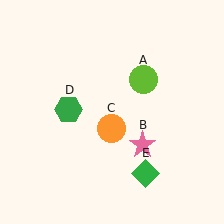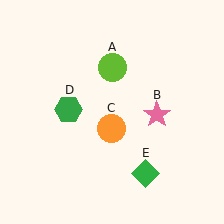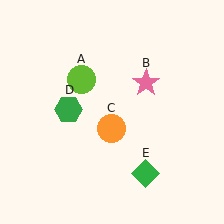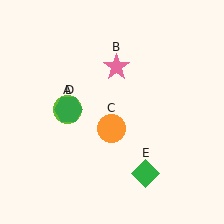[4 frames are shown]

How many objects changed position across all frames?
2 objects changed position: lime circle (object A), pink star (object B).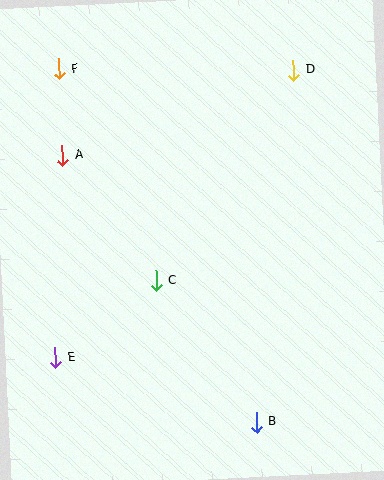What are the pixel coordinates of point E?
Point E is at (55, 358).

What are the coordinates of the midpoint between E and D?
The midpoint between E and D is at (174, 214).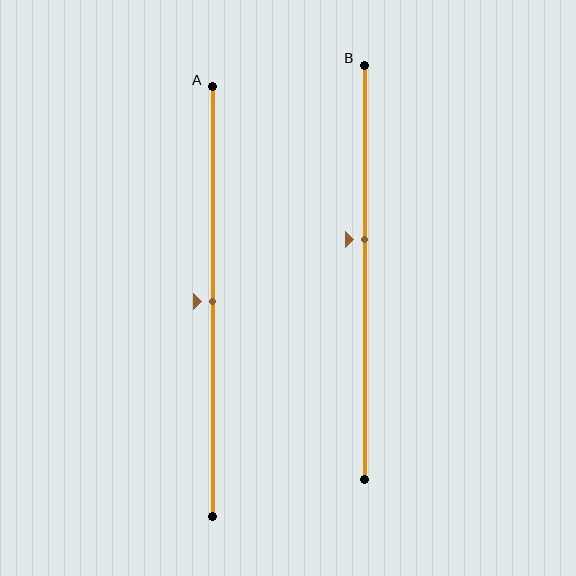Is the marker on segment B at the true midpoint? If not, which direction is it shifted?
No, the marker on segment B is shifted upward by about 8% of the segment length.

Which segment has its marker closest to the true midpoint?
Segment A has its marker closest to the true midpoint.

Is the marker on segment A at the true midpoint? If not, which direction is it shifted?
Yes, the marker on segment A is at the true midpoint.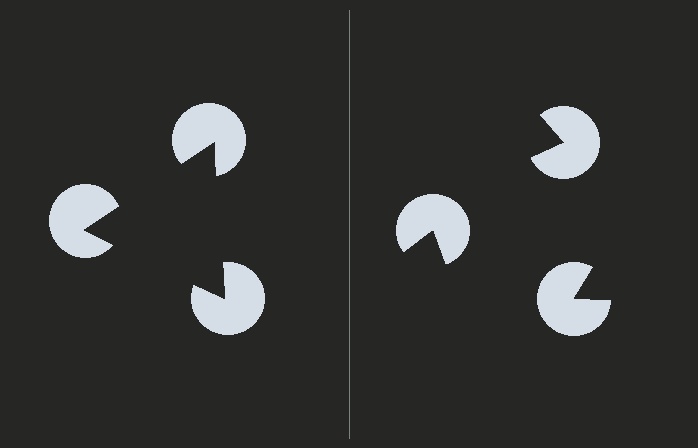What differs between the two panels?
The pac-man discs are positioned identically on both sides; only the wedge orientations differ. On the left they align to a triangle; on the right they are misaligned.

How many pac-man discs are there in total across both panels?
6 — 3 on each side.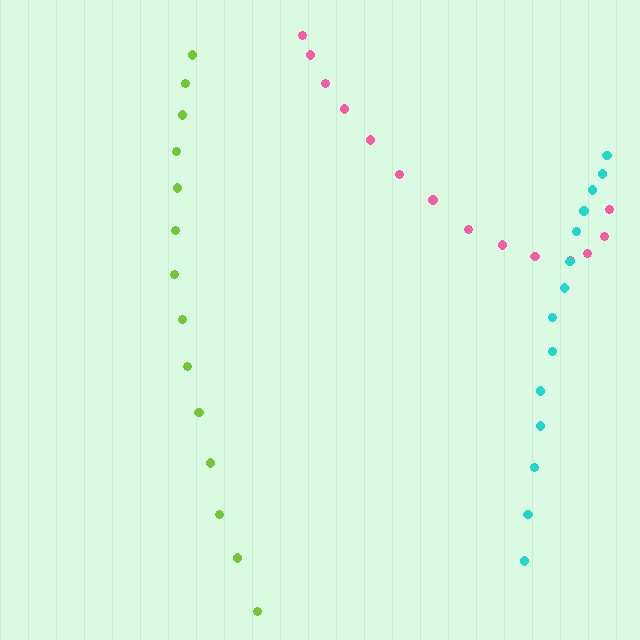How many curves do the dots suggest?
There are 3 distinct paths.